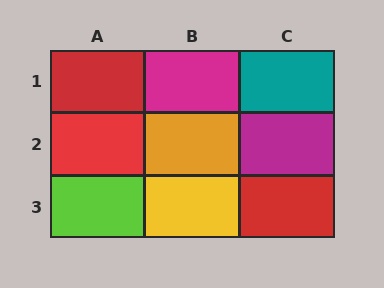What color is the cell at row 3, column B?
Yellow.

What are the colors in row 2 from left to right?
Red, orange, magenta.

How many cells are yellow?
1 cell is yellow.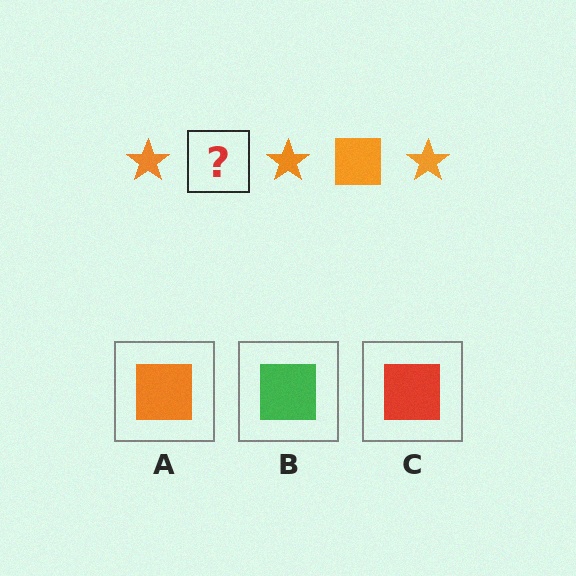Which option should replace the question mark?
Option A.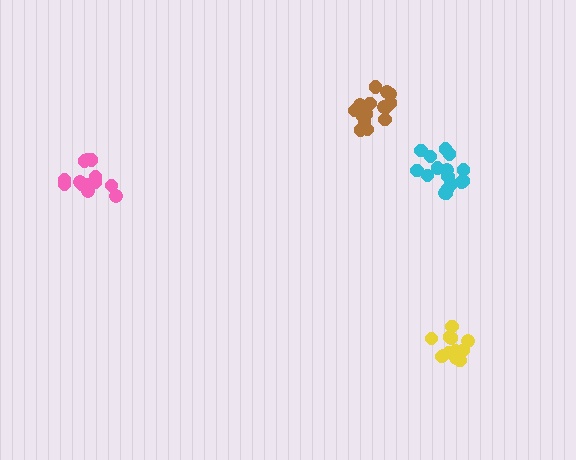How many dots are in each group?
Group 1: 16 dots, Group 2: 13 dots, Group 3: 12 dots, Group 4: 16 dots (57 total).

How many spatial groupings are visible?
There are 4 spatial groupings.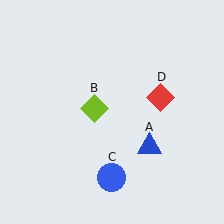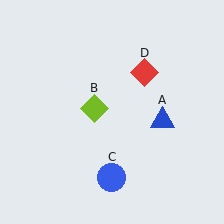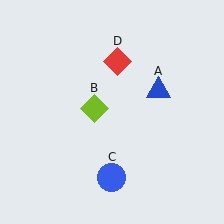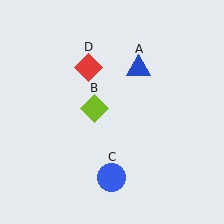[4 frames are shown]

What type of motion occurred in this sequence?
The blue triangle (object A), red diamond (object D) rotated counterclockwise around the center of the scene.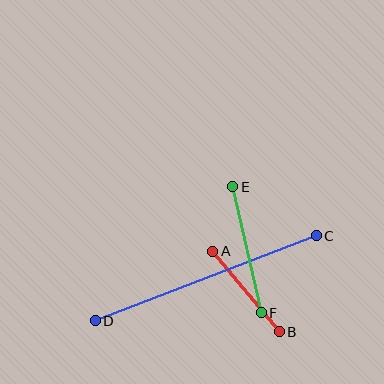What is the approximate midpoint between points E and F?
The midpoint is at approximately (247, 250) pixels.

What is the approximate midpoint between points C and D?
The midpoint is at approximately (206, 278) pixels.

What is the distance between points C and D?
The distance is approximately 237 pixels.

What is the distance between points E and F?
The distance is approximately 129 pixels.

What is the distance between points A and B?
The distance is approximately 104 pixels.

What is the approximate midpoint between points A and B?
The midpoint is at approximately (246, 292) pixels.